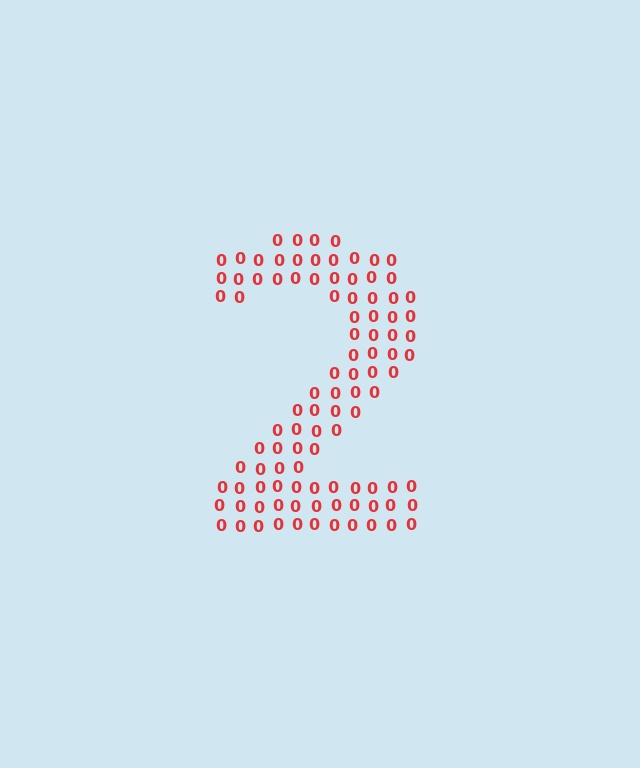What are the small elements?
The small elements are digit 0's.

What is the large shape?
The large shape is the digit 2.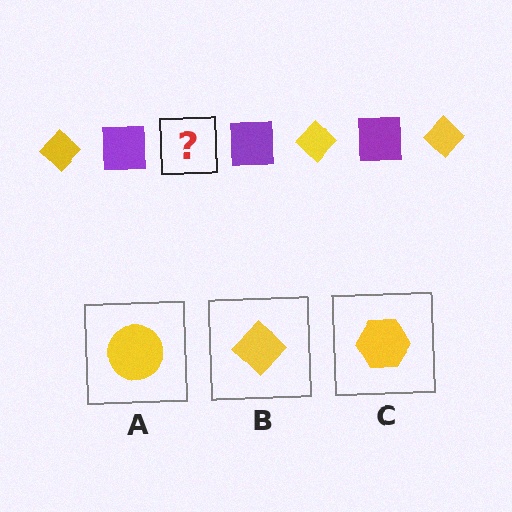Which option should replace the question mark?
Option B.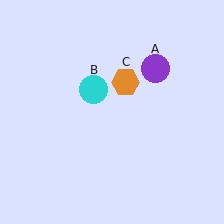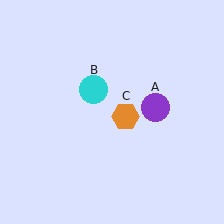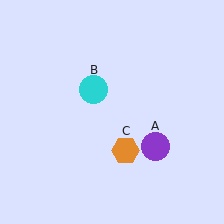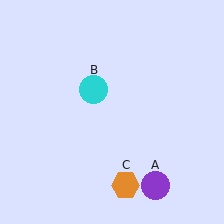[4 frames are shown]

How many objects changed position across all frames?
2 objects changed position: purple circle (object A), orange hexagon (object C).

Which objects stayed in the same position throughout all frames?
Cyan circle (object B) remained stationary.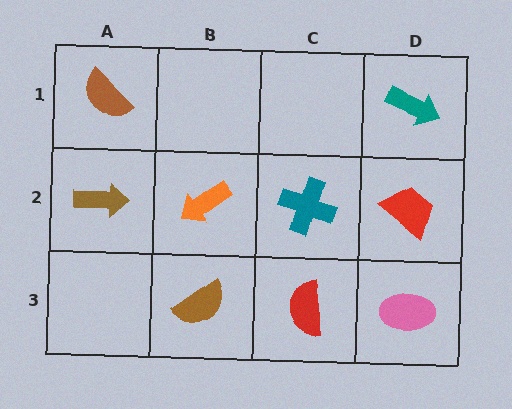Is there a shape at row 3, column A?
No, that cell is empty.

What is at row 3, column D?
A pink ellipse.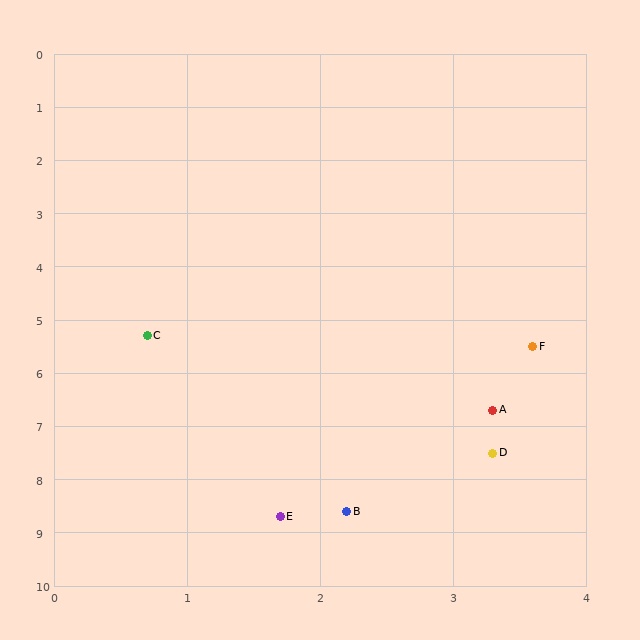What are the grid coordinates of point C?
Point C is at approximately (0.7, 5.3).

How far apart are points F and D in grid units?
Points F and D are about 2.0 grid units apart.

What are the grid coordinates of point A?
Point A is at approximately (3.3, 6.7).